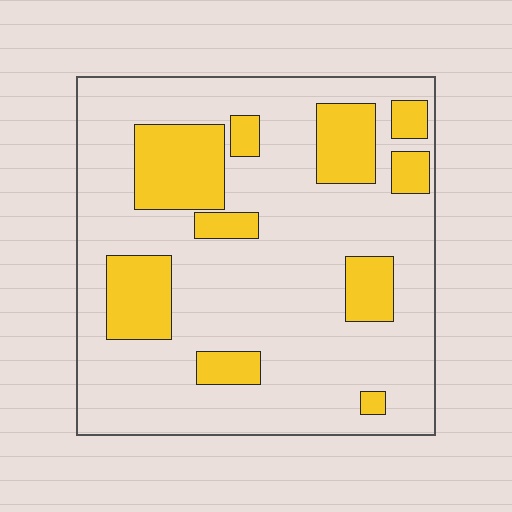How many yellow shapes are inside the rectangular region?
10.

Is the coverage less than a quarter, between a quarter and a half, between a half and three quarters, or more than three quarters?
Less than a quarter.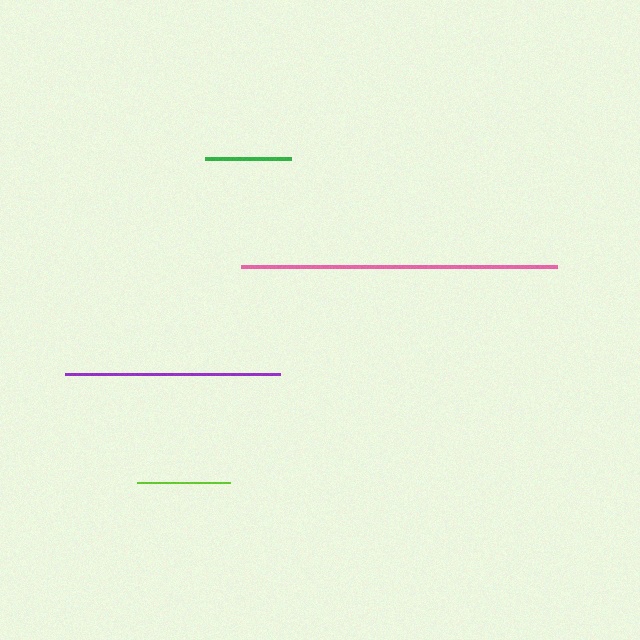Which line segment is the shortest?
The green line is the shortest at approximately 87 pixels.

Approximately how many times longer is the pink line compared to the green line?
The pink line is approximately 3.6 times the length of the green line.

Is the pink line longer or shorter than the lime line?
The pink line is longer than the lime line.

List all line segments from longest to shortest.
From longest to shortest: pink, purple, lime, green.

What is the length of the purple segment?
The purple segment is approximately 215 pixels long.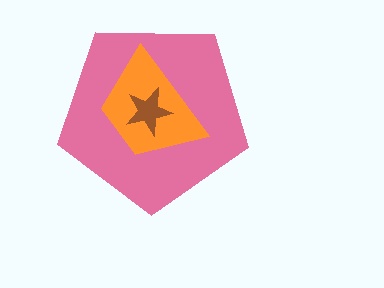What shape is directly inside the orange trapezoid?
The brown star.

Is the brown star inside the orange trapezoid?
Yes.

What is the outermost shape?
The pink pentagon.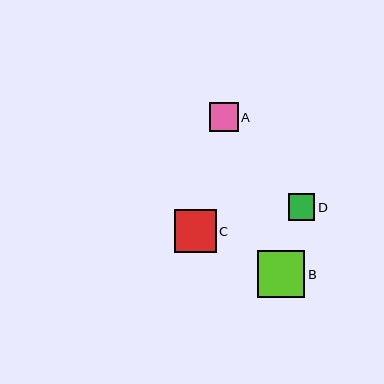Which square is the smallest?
Square D is the smallest with a size of approximately 27 pixels.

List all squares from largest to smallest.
From largest to smallest: B, C, A, D.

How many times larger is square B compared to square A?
Square B is approximately 1.6 times the size of square A.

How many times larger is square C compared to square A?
Square C is approximately 1.5 times the size of square A.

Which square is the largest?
Square B is the largest with a size of approximately 47 pixels.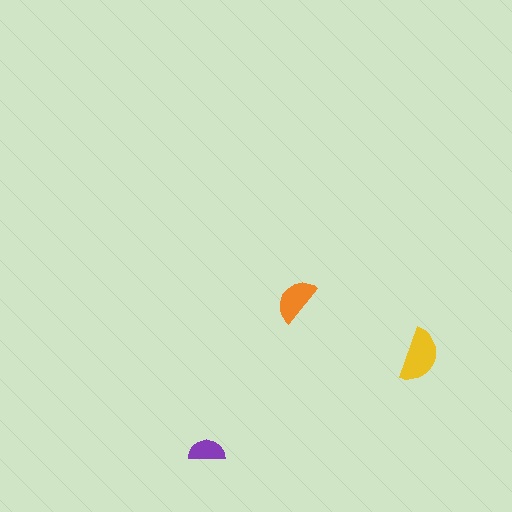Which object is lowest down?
The purple semicircle is bottommost.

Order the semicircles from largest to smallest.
the yellow one, the orange one, the purple one.